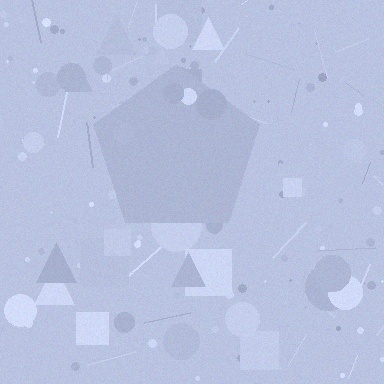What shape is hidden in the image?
A pentagon is hidden in the image.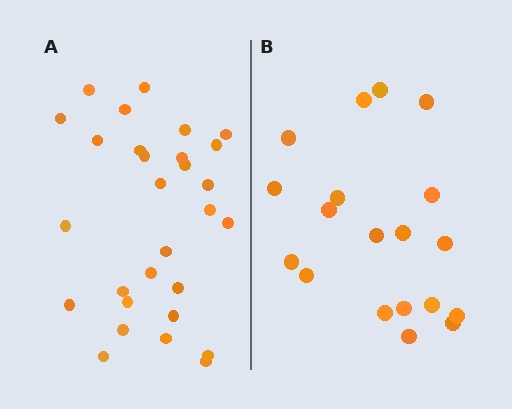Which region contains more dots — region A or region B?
Region A (the left region) has more dots.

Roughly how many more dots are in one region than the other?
Region A has roughly 10 or so more dots than region B.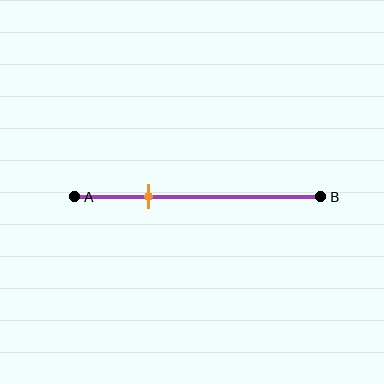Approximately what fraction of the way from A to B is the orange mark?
The orange mark is approximately 30% of the way from A to B.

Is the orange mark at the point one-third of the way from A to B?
No, the mark is at about 30% from A, not at the 33% one-third point.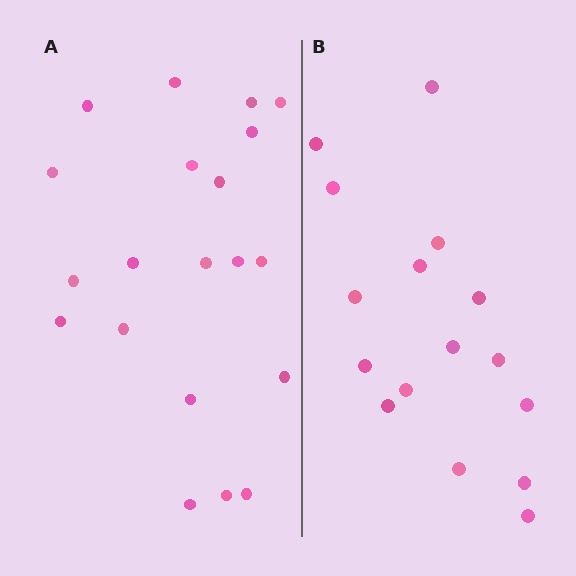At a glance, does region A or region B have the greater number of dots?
Region A (the left region) has more dots.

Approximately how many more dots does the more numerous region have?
Region A has about 4 more dots than region B.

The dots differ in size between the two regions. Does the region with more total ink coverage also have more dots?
No. Region B has more total ink coverage because its dots are larger, but region A actually contains more individual dots. Total area can be misleading — the number of items is what matters here.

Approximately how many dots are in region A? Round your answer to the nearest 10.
About 20 dots.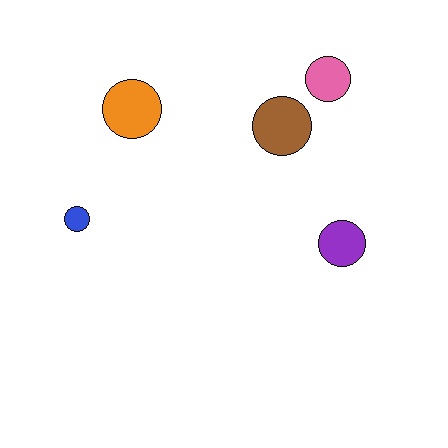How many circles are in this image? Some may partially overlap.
There are 5 circles.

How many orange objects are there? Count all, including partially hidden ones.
There is 1 orange object.